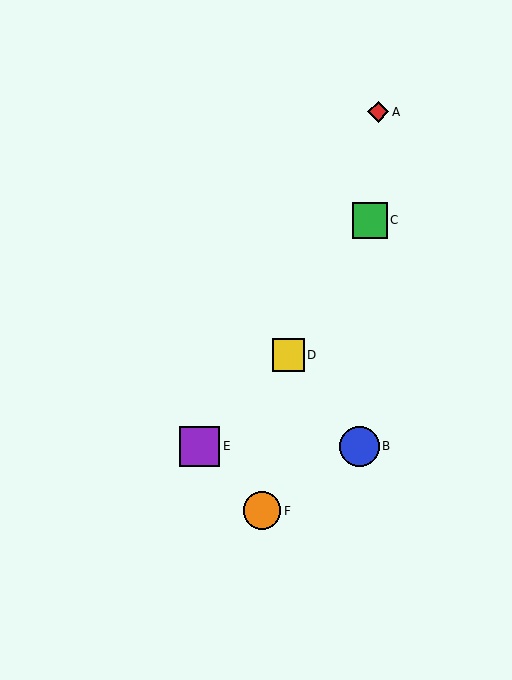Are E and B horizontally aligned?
Yes, both are at y≈446.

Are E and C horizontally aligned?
No, E is at y≈446 and C is at y≈220.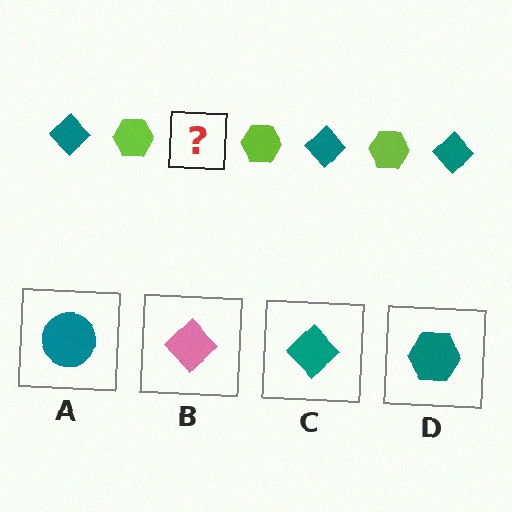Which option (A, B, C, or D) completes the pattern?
C.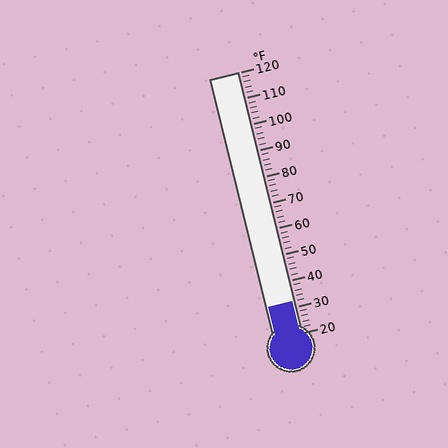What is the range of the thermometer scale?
The thermometer scale ranges from 20°F to 120°F.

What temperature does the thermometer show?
The thermometer shows approximately 32°F.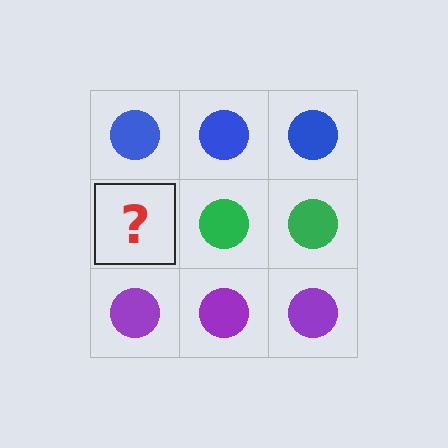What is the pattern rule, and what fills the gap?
The rule is that each row has a consistent color. The gap should be filled with a green circle.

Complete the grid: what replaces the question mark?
The question mark should be replaced with a green circle.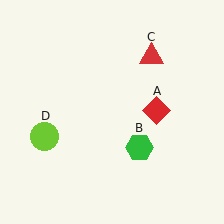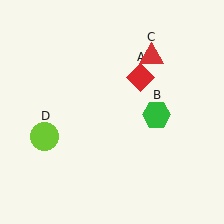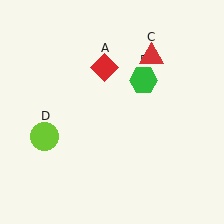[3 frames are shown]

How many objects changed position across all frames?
2 objects changed position: red diamond (object A), green hexagon (object B).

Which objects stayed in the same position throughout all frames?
Red triangle (object C) and lime circle (object D) remained stationary.